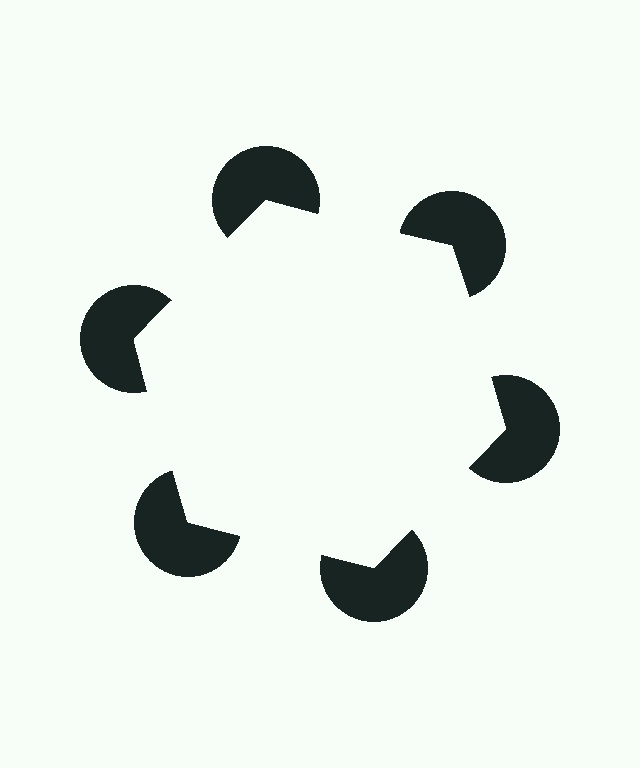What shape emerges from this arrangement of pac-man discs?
An illusory hexagon — its edges are inferred from the aligned wedge cuts in the pac-man discs, not physically drawn.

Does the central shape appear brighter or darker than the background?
It typically appears slightly brighter than the background, even though no actual brightness change is drawn.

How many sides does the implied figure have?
6 sides.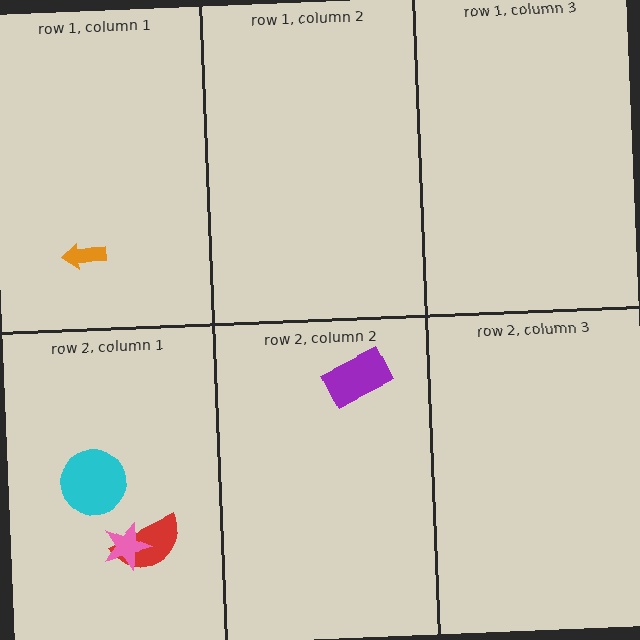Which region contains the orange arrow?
The row 1, column 1 region.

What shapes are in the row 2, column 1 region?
The cyan circle, the red semicircle, the pink star.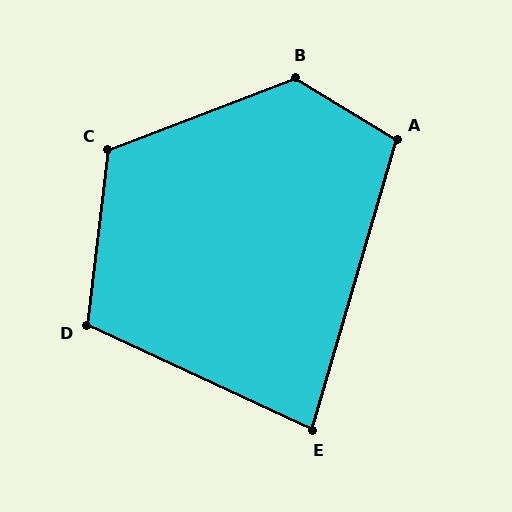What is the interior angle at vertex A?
Approximately 105 degrees (obtuse).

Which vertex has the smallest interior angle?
E, at approximately 81 degrees.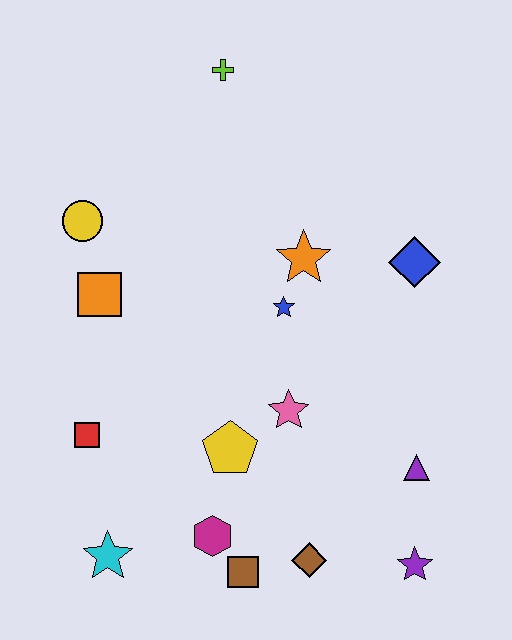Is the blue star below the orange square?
Yes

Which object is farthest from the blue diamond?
The cyan star is farthest from the blue diamond.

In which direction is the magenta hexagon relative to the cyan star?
The magenta hexagon is to the right of the cyan star.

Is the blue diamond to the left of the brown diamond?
No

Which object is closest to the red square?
The cyan star is closest to the red square.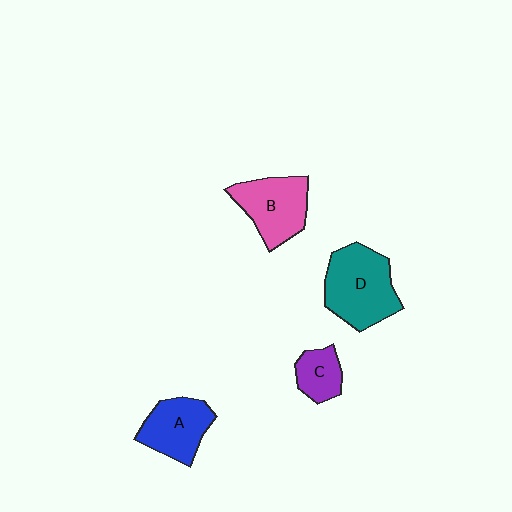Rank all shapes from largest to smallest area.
From largest to smallest: D (teal), B (pink), A (blue), C (purple).